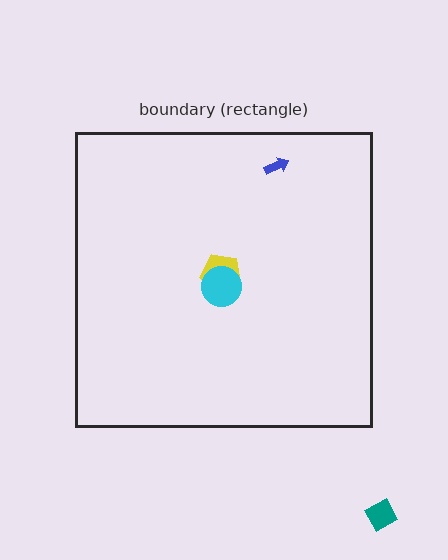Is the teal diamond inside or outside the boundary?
Outside.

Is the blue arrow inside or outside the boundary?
Inside.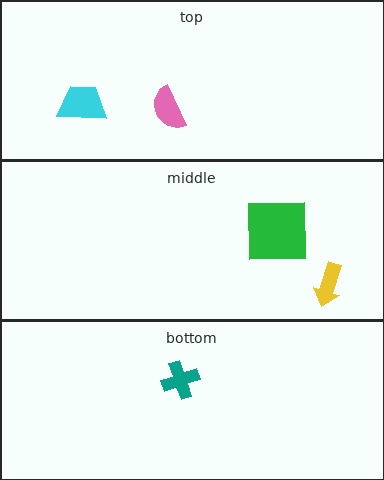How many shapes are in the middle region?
2.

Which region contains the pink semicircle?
The top region.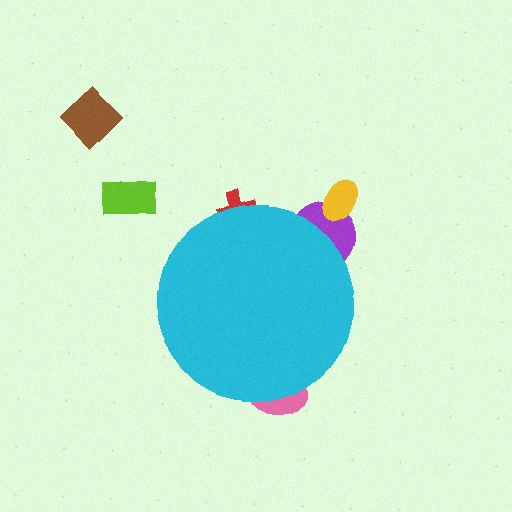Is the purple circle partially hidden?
Yes, the purple circle is partially hidden behind the cyan circle.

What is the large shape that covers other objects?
A cyan circle.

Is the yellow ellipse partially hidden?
No, the yellow ellipse is fully visible.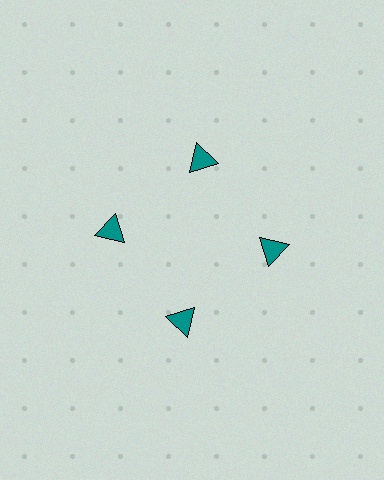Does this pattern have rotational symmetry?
Yes, this pattern has 4-fold rotational symmetry. It looks the same after rotating 90 degrees around the center.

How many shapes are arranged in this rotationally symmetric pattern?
There are 4 shapes, arranged in 4 groups of 1.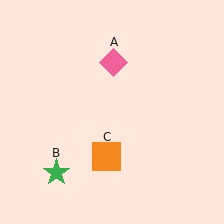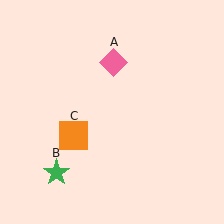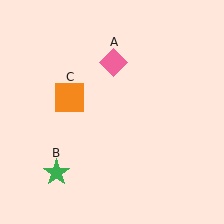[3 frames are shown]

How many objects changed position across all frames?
1 object changed position: orange square (object C).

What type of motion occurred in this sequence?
The orange square (object C) rotated clockwise around the center of the scene.